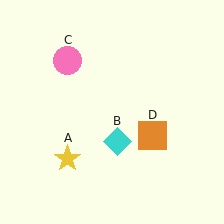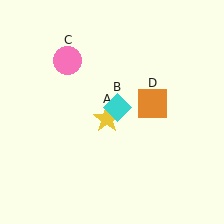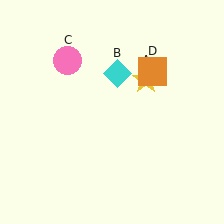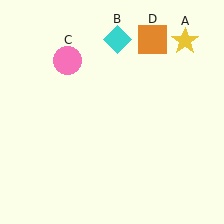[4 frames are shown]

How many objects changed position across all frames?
3 objects changed position: yellow star (object A), cyan diamond (object B), orange square (object D).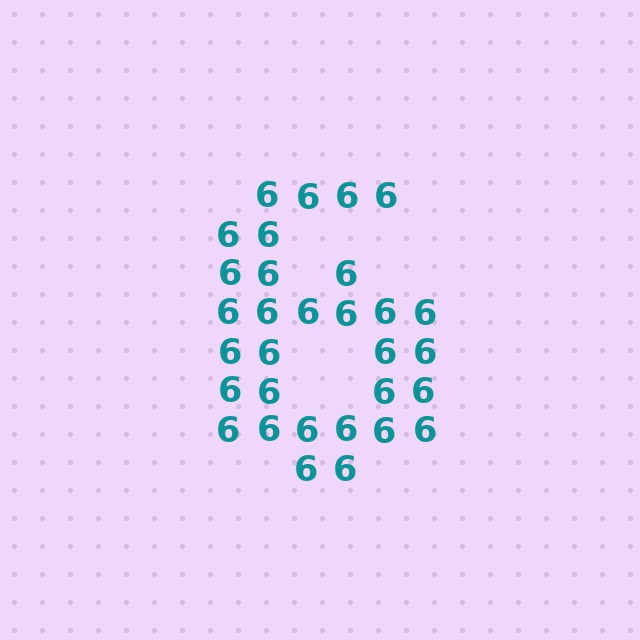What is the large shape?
The large shape is the digit 6.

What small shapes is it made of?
It is made of small digit 6's.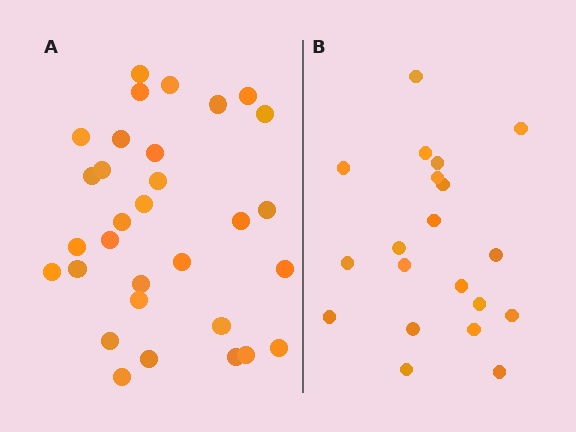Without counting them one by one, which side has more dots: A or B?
Region A (the left region) has more dots.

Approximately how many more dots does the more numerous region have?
Region A has roughly 12 or so more dots than region B.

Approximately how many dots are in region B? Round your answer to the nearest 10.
About 20 dots.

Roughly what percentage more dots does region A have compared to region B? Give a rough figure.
About 55% more.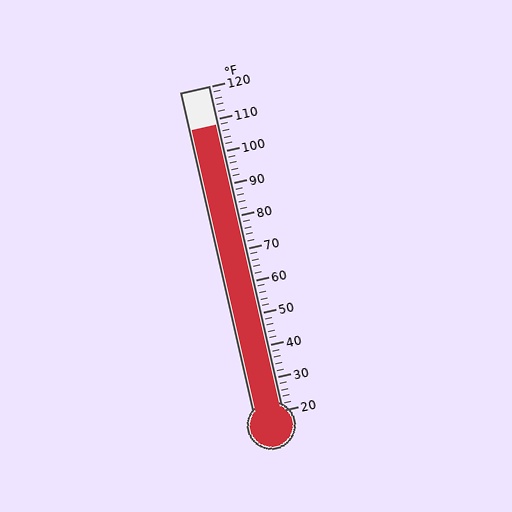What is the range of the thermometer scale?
The thermometer scale ranges from 20°F to 120°F.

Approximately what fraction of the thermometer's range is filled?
The thermometer is filled to approximately 90% of its range.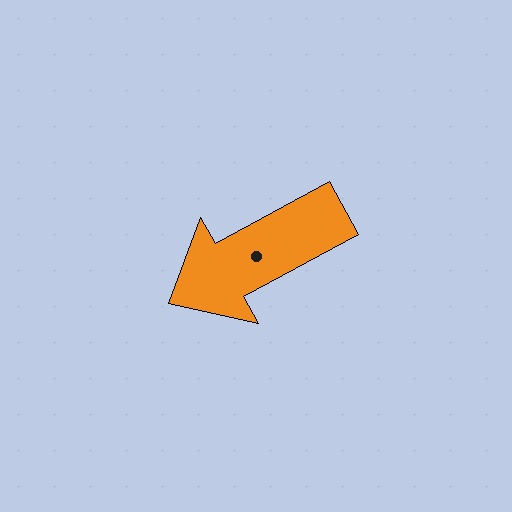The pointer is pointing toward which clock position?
Roughly 8 o'clock.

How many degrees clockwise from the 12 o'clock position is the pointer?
Approximately 242 degrees.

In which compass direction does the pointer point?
Southwest.